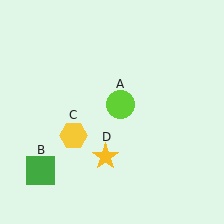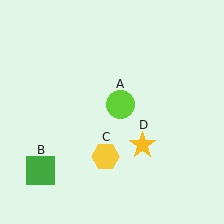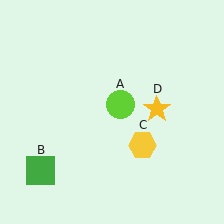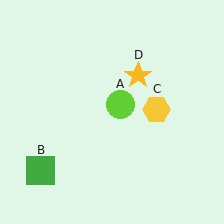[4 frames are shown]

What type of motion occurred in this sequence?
The yellow hexagon (object C), yellow star (object D) rotated counterclockwise around the center of the scene.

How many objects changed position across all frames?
2 objects changed position: yellow hexagon (object C), yellow star (object D).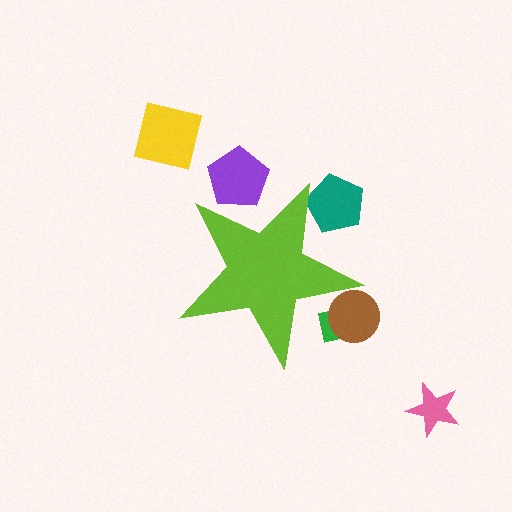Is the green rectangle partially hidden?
Yes, the green rectangle is partially hidden behind the lime star.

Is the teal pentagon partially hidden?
Yes, the teal pentagon is partially hidden behind the lime star.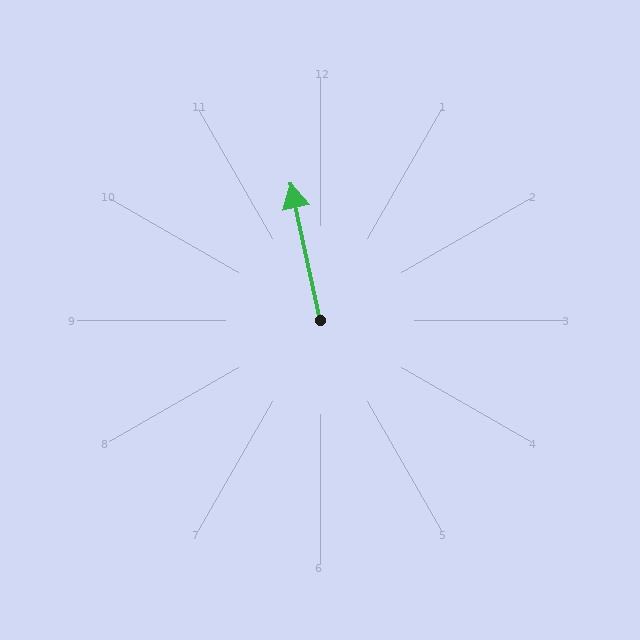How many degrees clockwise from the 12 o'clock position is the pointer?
Approximately 348 degrees.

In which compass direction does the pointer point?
North.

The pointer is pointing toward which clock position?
Roughly 12 o'clock.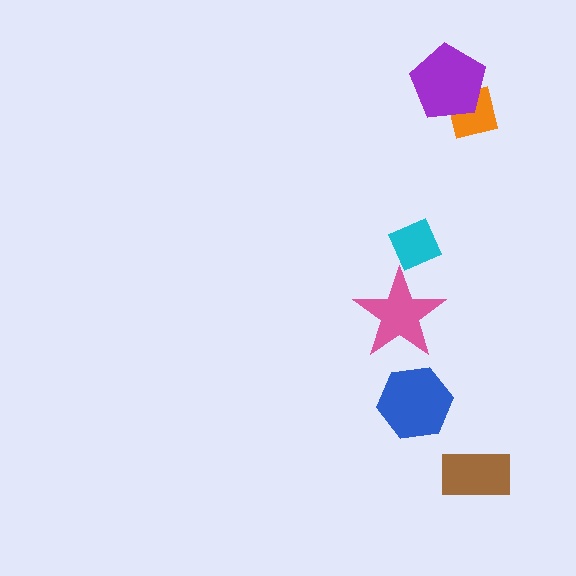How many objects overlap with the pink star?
0 objects overlap with the pink star.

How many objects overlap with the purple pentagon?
1 object overlaps with the purple pentagon.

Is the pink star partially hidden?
No, no other shape covers it.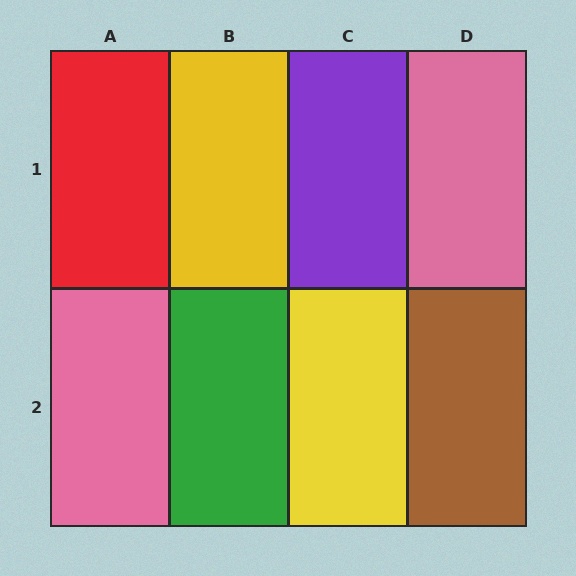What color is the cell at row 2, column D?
Brown.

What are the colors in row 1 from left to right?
Red, yellow, purple, pink.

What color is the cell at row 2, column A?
Pink.